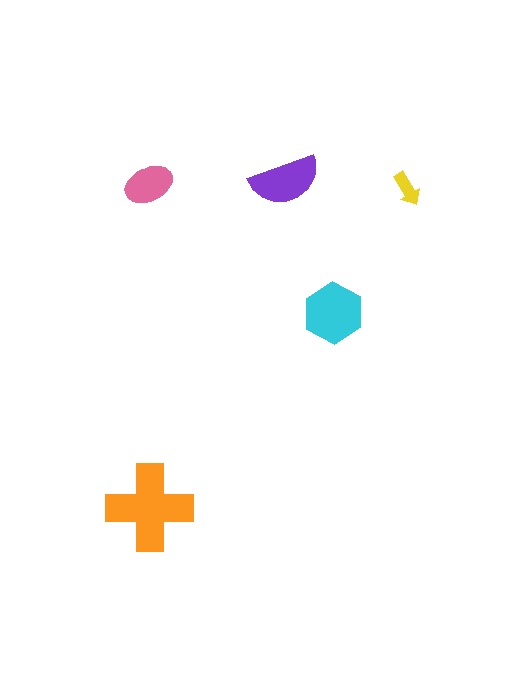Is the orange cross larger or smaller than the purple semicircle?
Larger.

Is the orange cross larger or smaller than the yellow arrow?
Larger.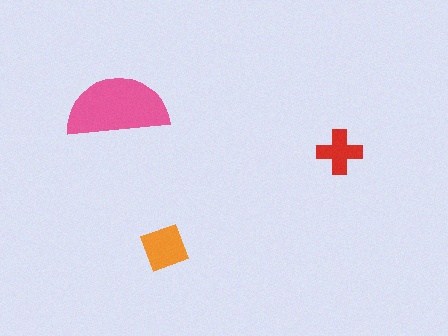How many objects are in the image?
There are 3 objects in the image.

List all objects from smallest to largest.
The red cross, the orange diamond, the pink semicircle.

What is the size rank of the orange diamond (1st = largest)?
2nd.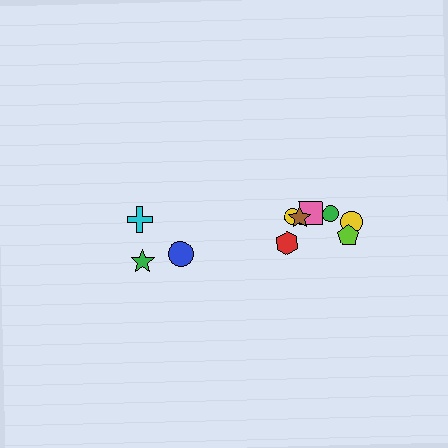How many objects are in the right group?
There are 7 objects.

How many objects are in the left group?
There are 3 objects.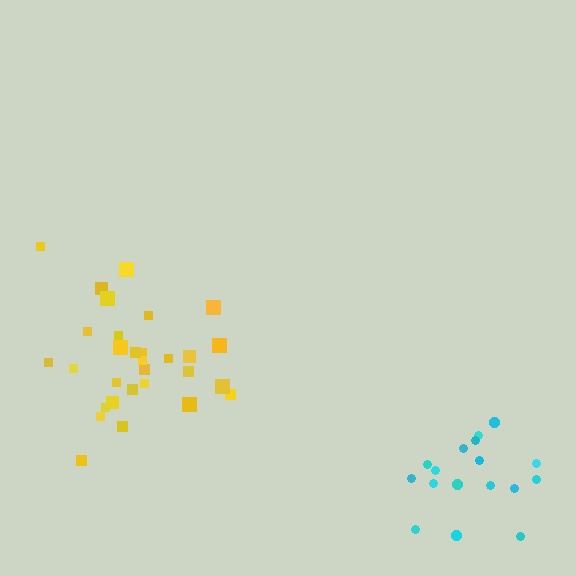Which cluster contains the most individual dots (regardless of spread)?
Yellow (30).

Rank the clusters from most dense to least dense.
yellow, cyan.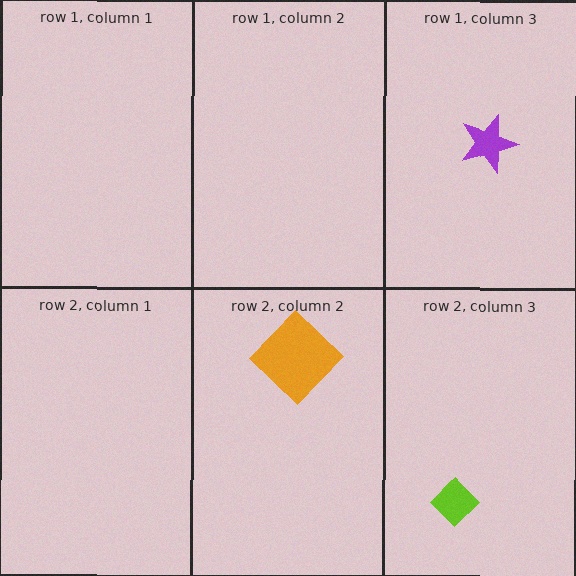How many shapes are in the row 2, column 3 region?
1.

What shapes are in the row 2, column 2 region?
The orange diamond.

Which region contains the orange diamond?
The row 2, column 2 region.